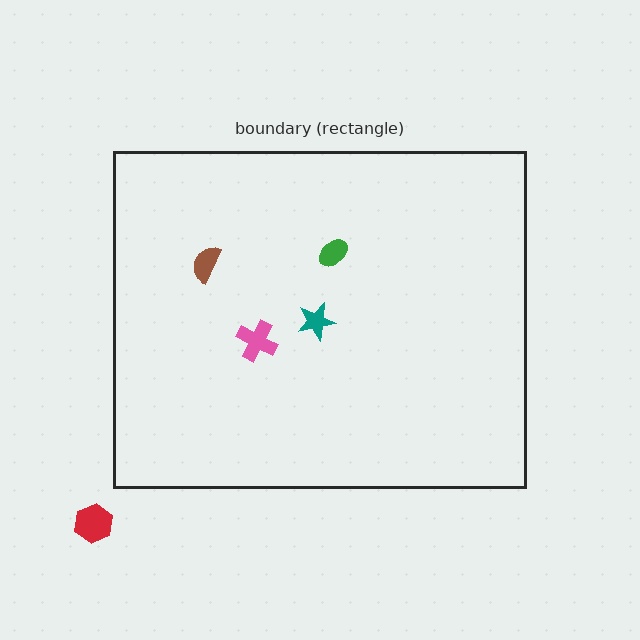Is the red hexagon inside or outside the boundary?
Outside.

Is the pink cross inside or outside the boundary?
Inside.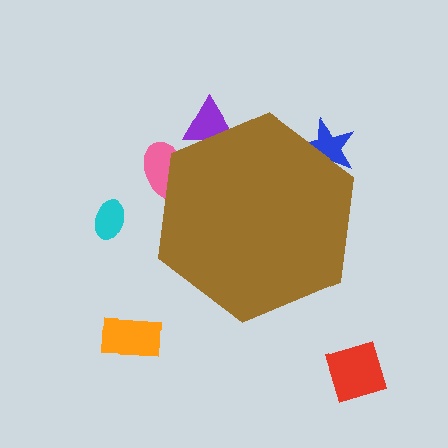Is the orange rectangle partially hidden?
No, the orange rectangle is fully visible.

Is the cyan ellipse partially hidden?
No, the cyan ellipse is fully visible.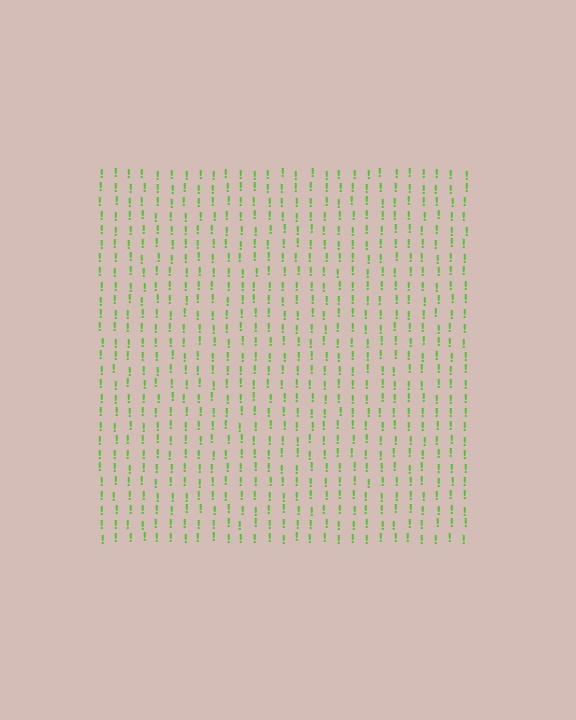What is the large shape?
The large shape is a square.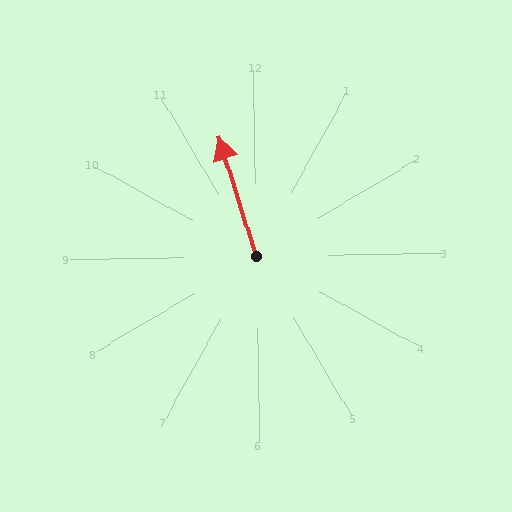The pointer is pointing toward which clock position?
Roughly 11 o'clock.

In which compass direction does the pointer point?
North.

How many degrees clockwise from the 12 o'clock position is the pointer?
Approximately 344 degrees.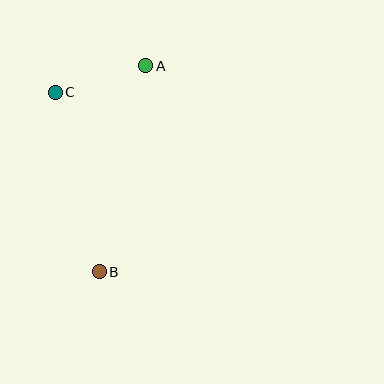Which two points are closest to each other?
Points A and C are closest to each other.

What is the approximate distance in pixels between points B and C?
The distance between B and C is approximately 185 pixels.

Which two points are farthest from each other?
Points A and B are farthest from each other.